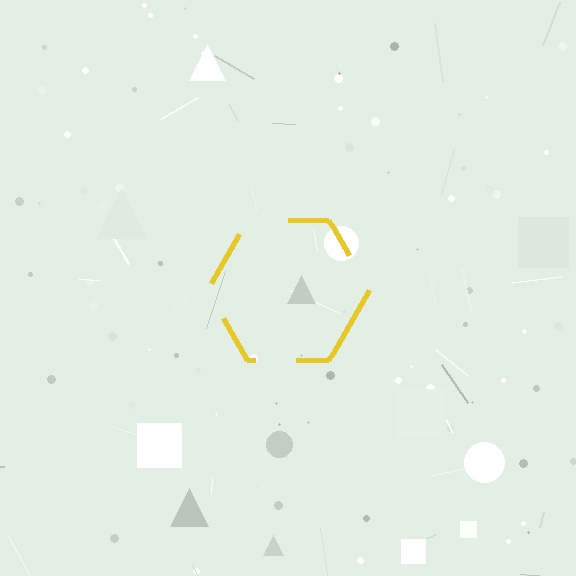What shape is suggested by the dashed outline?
The dashed outline suggests a hexagon.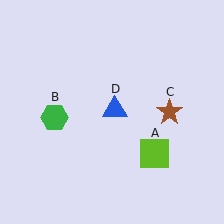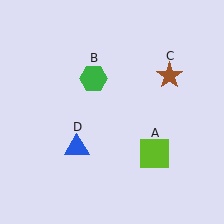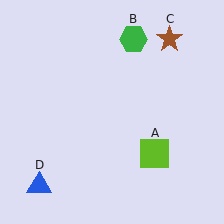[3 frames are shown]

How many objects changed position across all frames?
3 objects changed position: green hexagon (object B), brown star (object C), blue triangle (object D).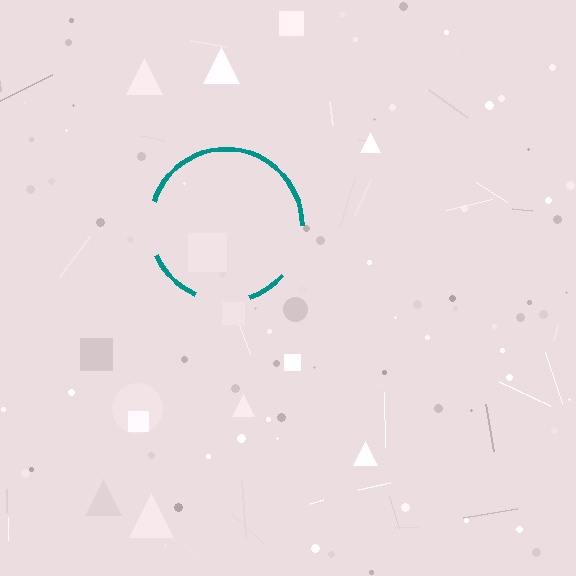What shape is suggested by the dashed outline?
The dashed outline suggests a circle.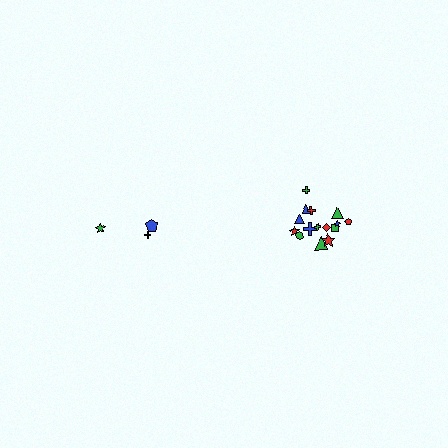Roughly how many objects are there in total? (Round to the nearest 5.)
Roughly 20 objects in total.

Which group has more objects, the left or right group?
The right group.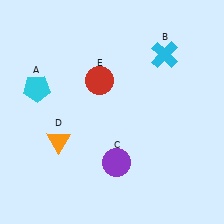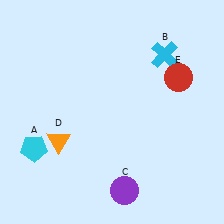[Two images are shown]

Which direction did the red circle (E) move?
The red circle (E) moved right.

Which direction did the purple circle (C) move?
The purple circle (C) moved down.